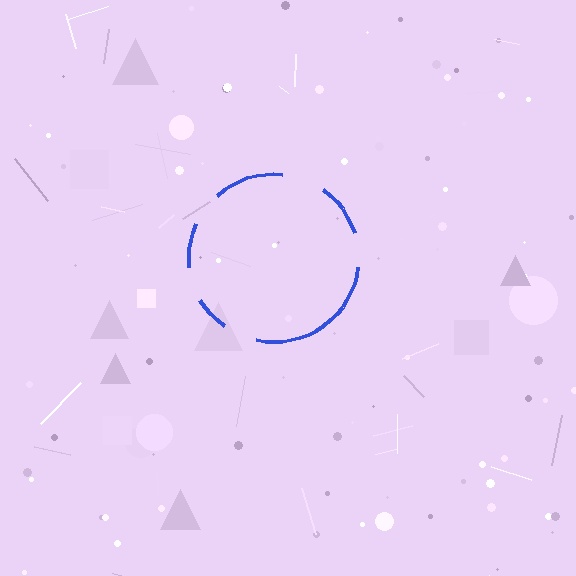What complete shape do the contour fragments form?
The contour fragments form a circle.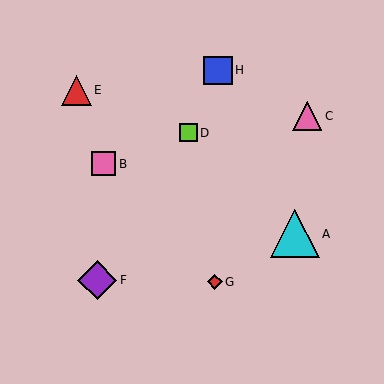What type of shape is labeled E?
Shape E is a red triangle.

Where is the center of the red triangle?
The center of the red triangle is at (76, 90).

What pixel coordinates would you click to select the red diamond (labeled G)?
Click at (215, 282) to select the red diamond G.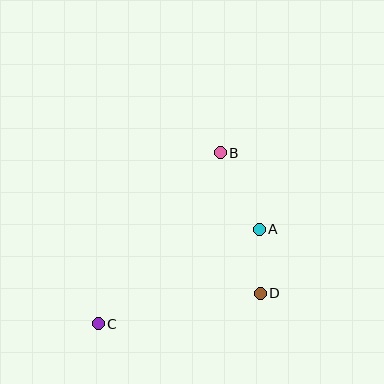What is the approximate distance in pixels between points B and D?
The distance between B and D is approximately 146 pixels.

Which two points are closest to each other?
Points A and D are closest to each other.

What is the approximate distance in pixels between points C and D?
The distance between C and D is approximately 165 pixels.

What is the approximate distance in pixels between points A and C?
The distance between A and C is approximately 187 pixels.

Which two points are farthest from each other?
Points B and C are farthest from each other.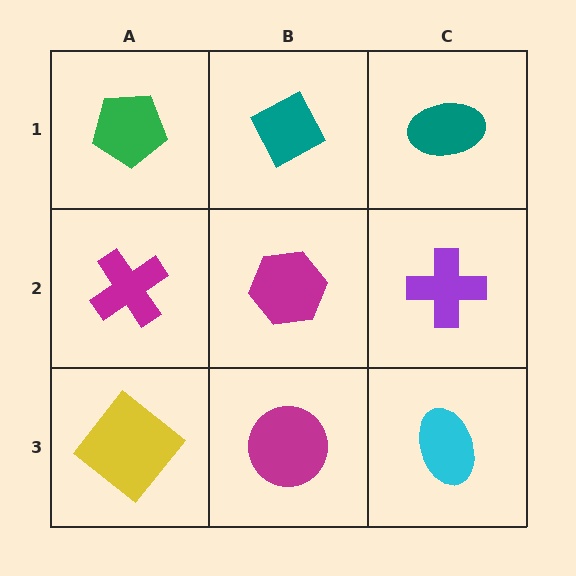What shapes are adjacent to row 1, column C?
A purple cross (row 2, column C), a teal diamond (row 1, column B).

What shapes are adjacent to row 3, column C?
A purple cross (row 2, column C), a magenta circle (row 3, column B).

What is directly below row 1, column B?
A magenta hexagon.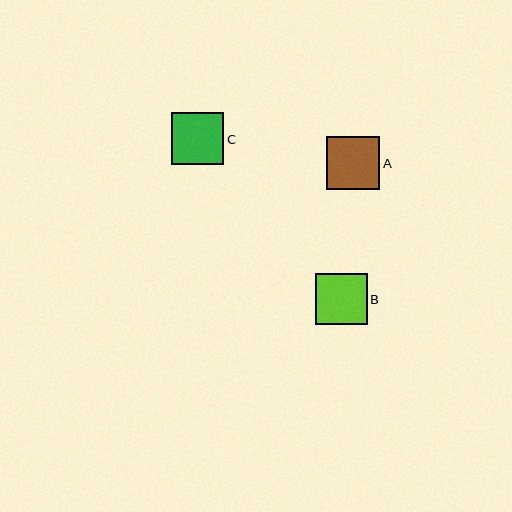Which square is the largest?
Square A is the largest with a size of approximately 53 pixels.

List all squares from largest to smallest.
From largest to smallest: A, B, C.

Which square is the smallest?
Square C is the smallest with a size of approximately 52 pixels.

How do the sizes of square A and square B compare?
Square A and square B are approximately the same size.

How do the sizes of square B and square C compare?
Square B and square C are approximately the same size.